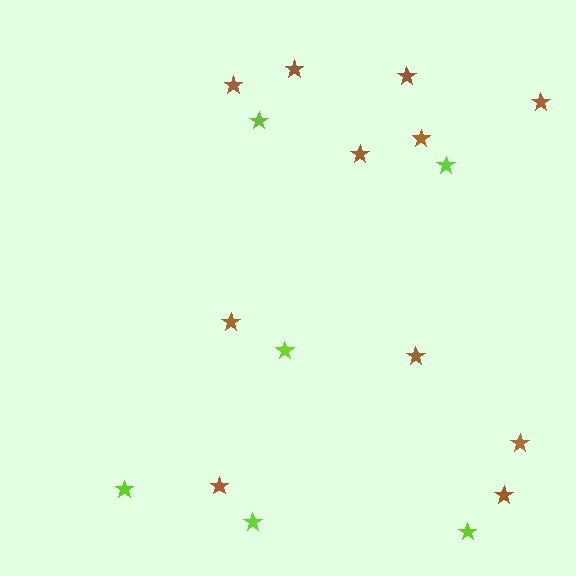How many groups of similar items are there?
There are 2 groups: one group of brown stars (11) and one group of lime stars (6).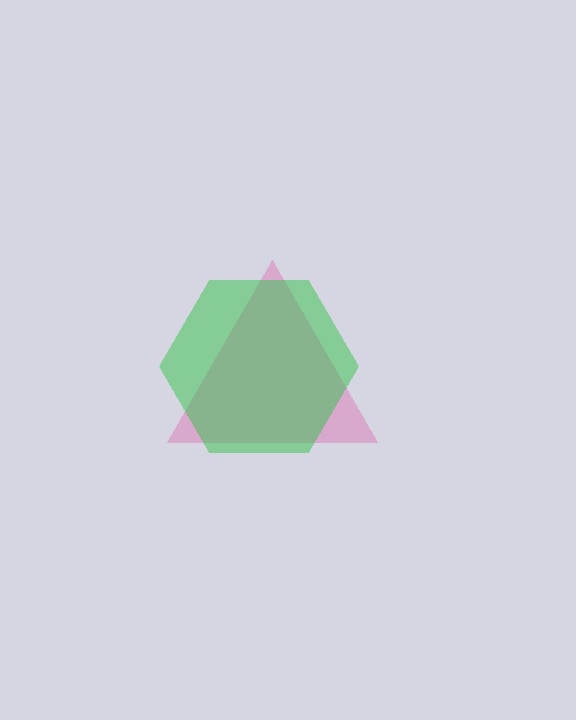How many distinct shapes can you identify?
There are 2 distinct shapes: a pink triangle, a green hexagon.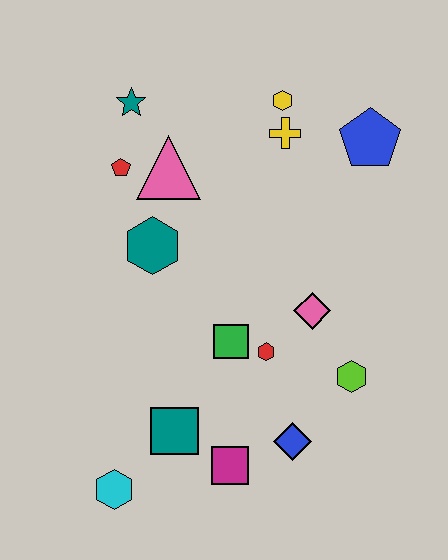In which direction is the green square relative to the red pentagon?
The green square is below the red pentagon.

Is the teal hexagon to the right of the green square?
No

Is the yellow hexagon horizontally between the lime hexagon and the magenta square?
Yes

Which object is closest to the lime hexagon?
The pink diamond is closest to the lime hexagon.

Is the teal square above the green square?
No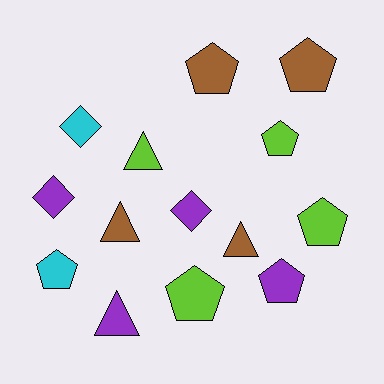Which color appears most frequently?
Lime, with 4 objects.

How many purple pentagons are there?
There is 1 purple pentagon.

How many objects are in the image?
There are 14 objects.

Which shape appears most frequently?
Pentagon, with 7 objects.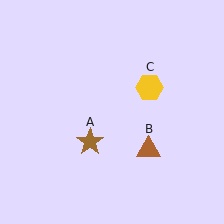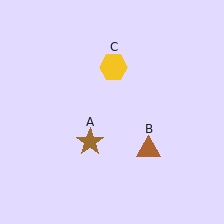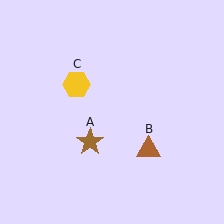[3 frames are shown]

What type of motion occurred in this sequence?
The yellow hexagon (object C) rotated counterclockwise around the center of the scene.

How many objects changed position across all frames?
1 object changed position: yellow hexagon (object C).